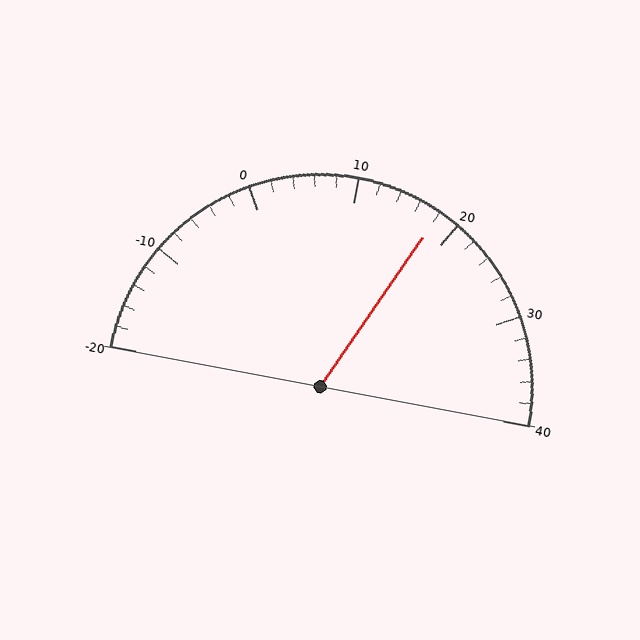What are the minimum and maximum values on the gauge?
The gauge ranges from -20 to 40.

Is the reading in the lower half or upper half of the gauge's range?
The reading is in the upper half of the range (-20 to 40).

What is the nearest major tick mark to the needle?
The nearest major tick mark is 20.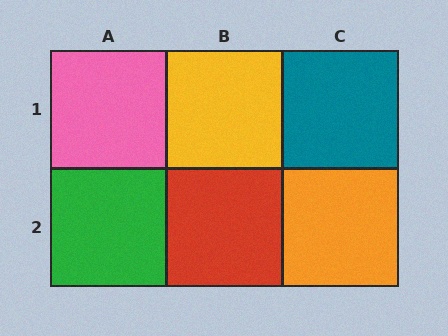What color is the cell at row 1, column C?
Teal.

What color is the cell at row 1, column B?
Yellow.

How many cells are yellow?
1 cell is yellow.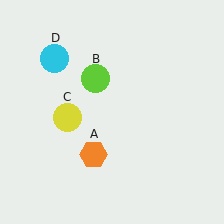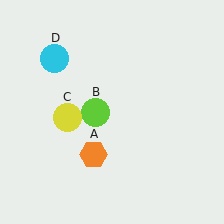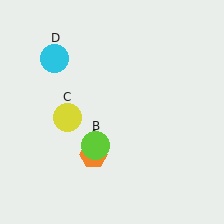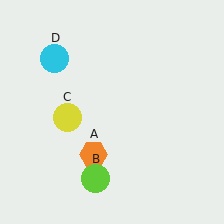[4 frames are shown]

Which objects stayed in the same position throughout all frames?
Orange hexagon (object A) and yellow circle (object C) and cyan circle (object D) remained stationary.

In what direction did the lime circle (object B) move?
The lime circle (object B) moved down.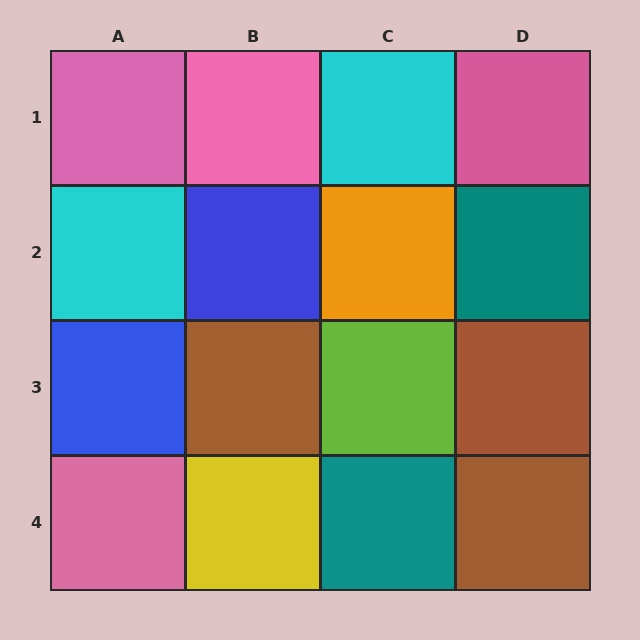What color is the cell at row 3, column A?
Blue.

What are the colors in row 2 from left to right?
Cyan, blue, orange, teal.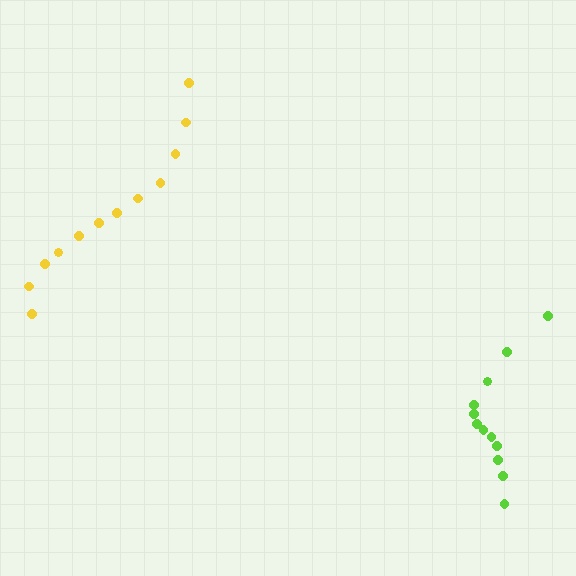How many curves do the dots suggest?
There are 2 distinct paths.